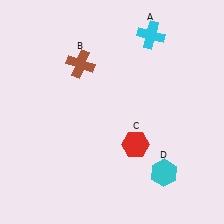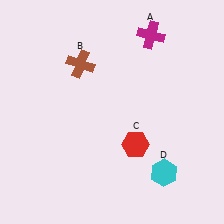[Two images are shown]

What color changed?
The cross (A) changed from cyan in Image 1 to magenta in Image 2.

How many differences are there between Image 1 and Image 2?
There is 1 difference between the two images.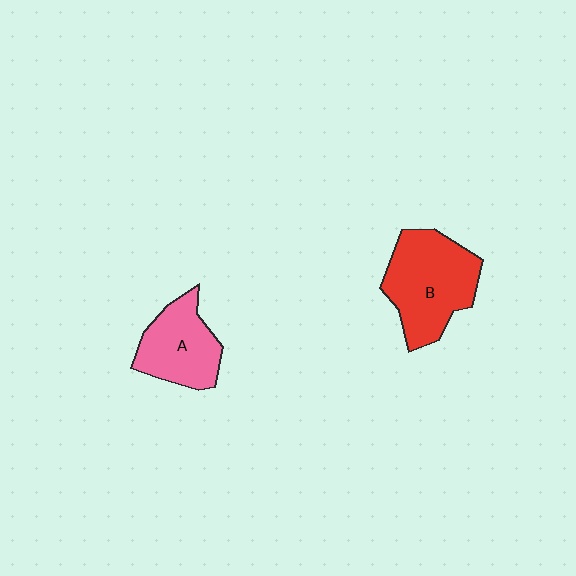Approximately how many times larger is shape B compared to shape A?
Approximately 1.4 times.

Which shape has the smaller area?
Shape A (pink).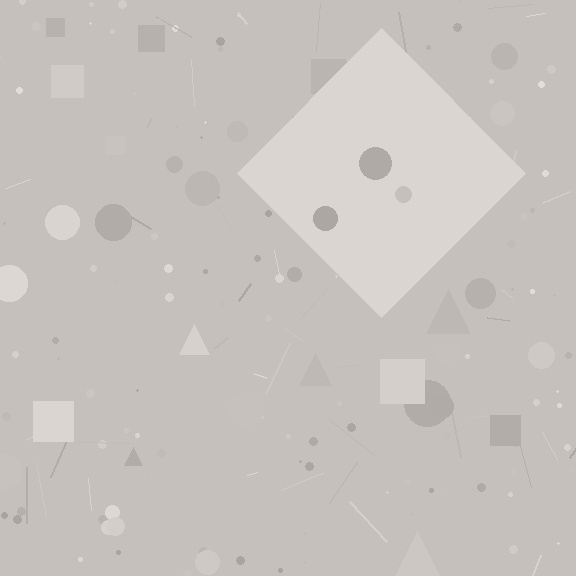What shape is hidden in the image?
A diamond is hidden in the image.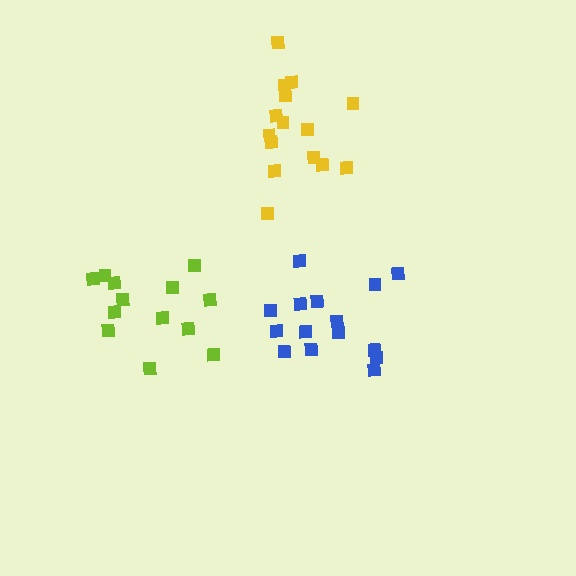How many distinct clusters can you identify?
There are 3 distinct clusters.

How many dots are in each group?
Group 1: 13 dots, Group 2: 15 dots, Group 3: 15 dots (43 total).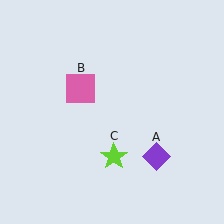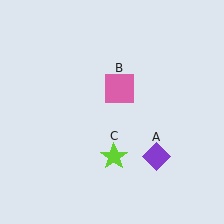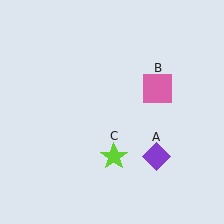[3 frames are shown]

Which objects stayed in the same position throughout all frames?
Purple diamond (object A) and lime star (object C) remained stationary.